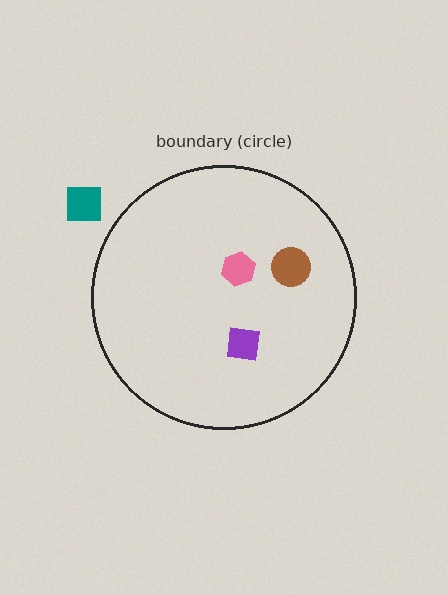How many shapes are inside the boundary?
3 inside, 1 outside.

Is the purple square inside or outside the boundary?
Inside.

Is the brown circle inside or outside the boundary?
Inside.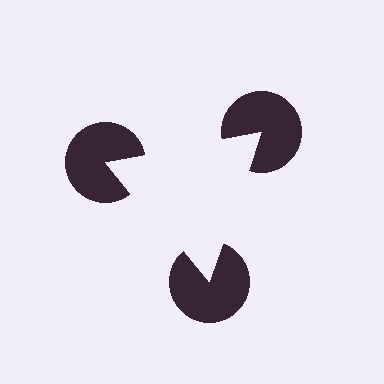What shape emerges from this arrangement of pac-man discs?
An illusory triangle — its edges are inferred from the aligned wedge cuts in the pac-man discs, not physically drawn.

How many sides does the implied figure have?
3 sides.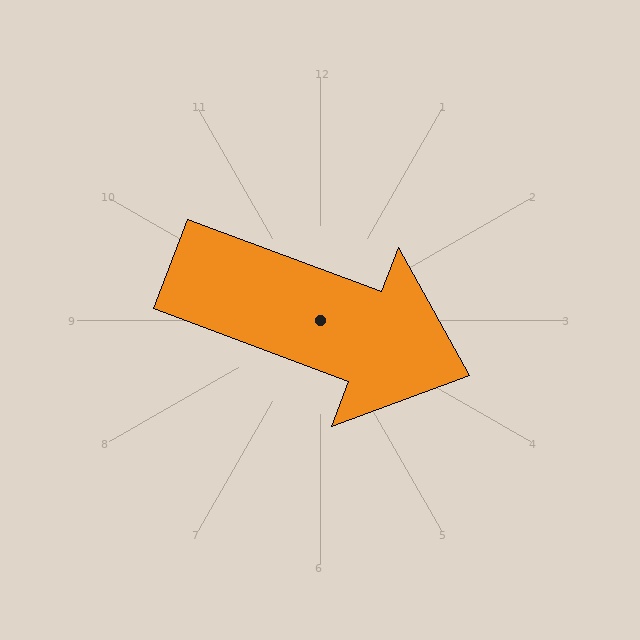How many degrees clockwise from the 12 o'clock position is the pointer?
Approximately 110 degrees.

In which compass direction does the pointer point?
East.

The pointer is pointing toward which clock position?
Roughly 4 o'clock.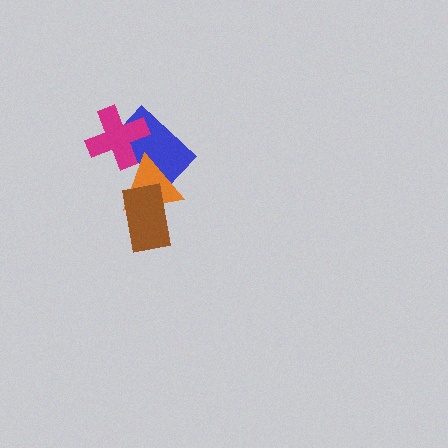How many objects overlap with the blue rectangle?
2 objects overlap with the blue rectangle.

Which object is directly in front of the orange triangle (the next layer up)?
The magenta cross is directly in front of the orange triangle.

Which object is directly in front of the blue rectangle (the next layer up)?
The orange triangle is directly in front of the blue rectangle.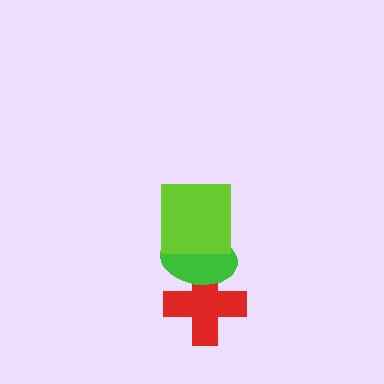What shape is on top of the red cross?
The green ellipse is on top of the red cross.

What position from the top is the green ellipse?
The green ellipse is 2nd from the top.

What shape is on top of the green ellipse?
The lime square is on top of the green ellipse.